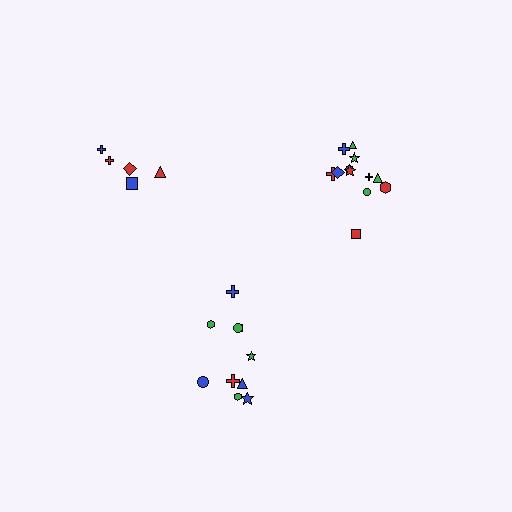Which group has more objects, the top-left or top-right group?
The top-right group.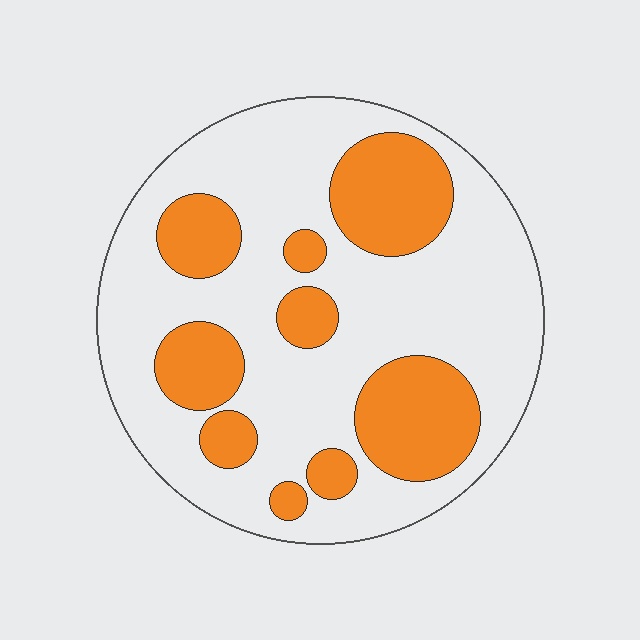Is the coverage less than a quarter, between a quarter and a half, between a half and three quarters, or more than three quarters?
Between a quarter and a half.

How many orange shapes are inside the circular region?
9.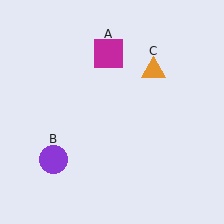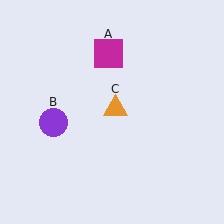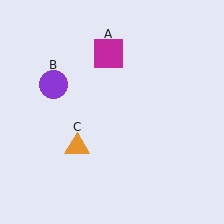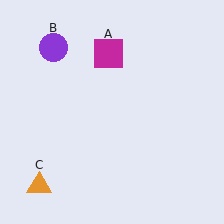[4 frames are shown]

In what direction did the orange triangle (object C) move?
The orange triangle (object C) moved down and to the left.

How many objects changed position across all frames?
2 objects changed position: purple circle (object B), orange triangle (object C).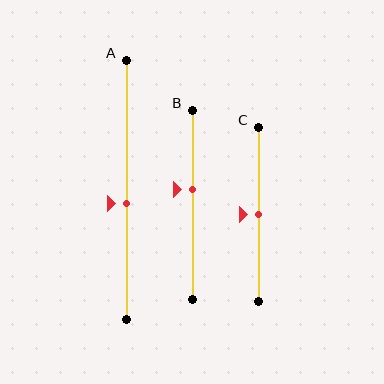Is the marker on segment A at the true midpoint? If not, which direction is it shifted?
No, the marker on segment A is shifted downward by about 5% of the segment length.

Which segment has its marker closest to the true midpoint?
Segment C has its marker closest to the true midpoint.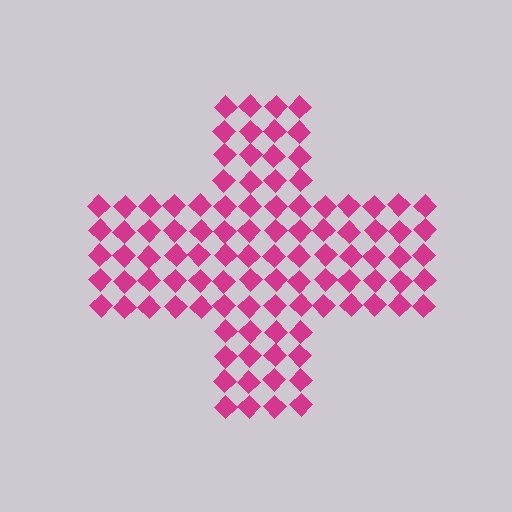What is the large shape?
The large shape is a cross.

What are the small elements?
The small elements are diamonds.